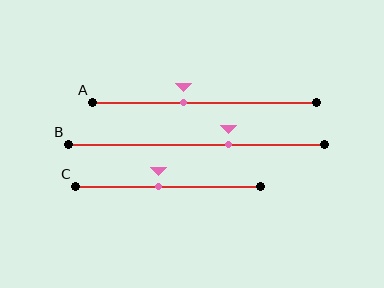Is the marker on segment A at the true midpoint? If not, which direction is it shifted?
No, the marker on segment A is shifted to the left by about 9% of the segment length.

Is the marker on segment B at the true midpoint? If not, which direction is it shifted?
No, the marker on segment B is shifted to the right by about 13% of the segment length.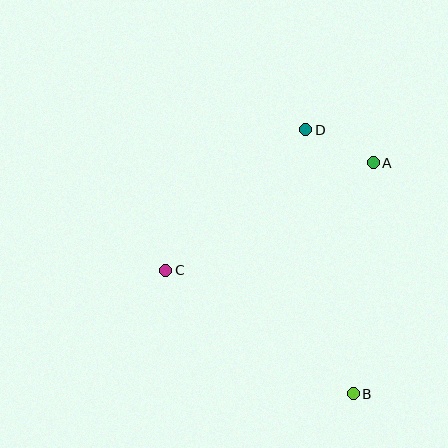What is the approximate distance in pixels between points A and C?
The distance between A and C is approximately 234 pixels.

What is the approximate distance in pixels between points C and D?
The distance between C and D is approximately 198 pixels.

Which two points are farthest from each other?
Points B and D are farthest from each other.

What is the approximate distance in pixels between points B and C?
The distance between B and C is approximately 224 pixels.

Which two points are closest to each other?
Points A and D are closest to each other.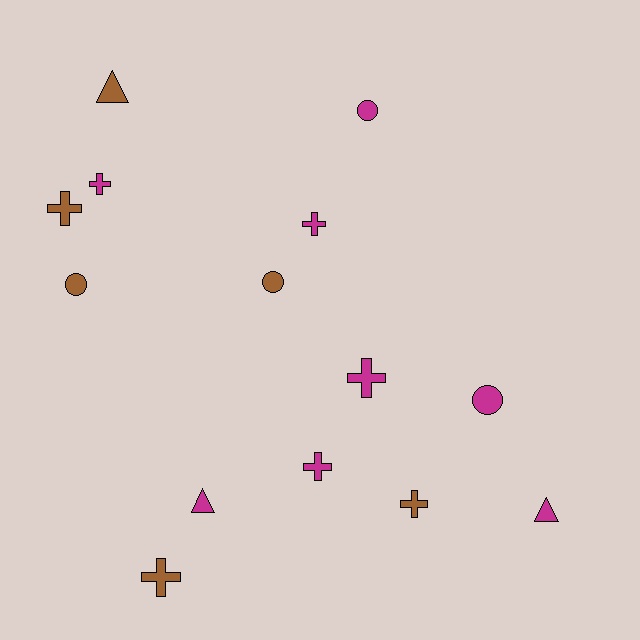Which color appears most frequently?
Magenta, with 8 objects.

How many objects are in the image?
There are 14 objects.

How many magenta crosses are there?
There are 4 magenta crosses.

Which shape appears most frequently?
Cross, with 7 objects.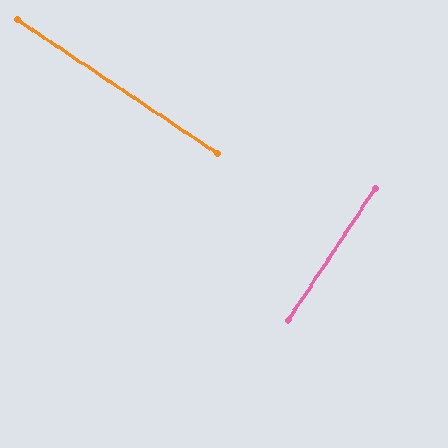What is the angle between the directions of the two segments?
Approximately 90 degrees.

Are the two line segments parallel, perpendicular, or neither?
Perpendicular — they meet at approximately 90°.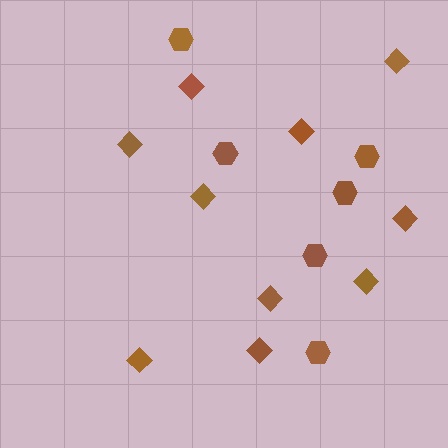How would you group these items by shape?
There are 2 groups: one group of hexagons (6) and one group of diamonds (10).